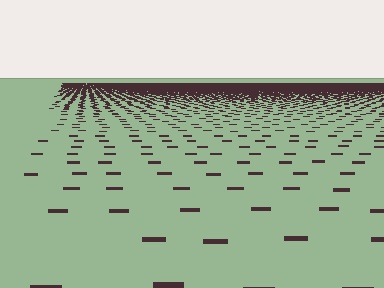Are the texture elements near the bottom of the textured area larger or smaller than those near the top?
Larger. Near the bottom, elements are closer to the viewer and appear at a bigger on-screen size.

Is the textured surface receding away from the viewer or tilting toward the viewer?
The surface is receding away from the viewer. Texture elements get smaller and denser toward the top.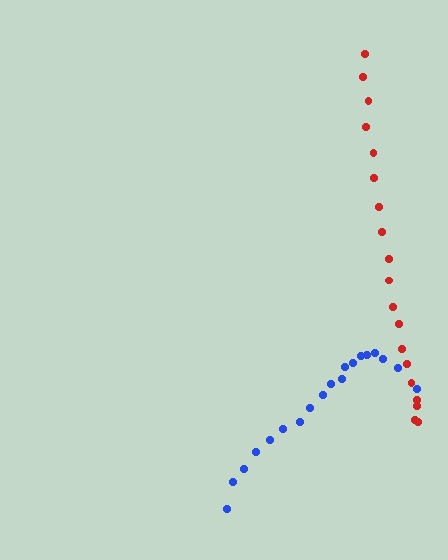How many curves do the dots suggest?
There are 2 distinct paths.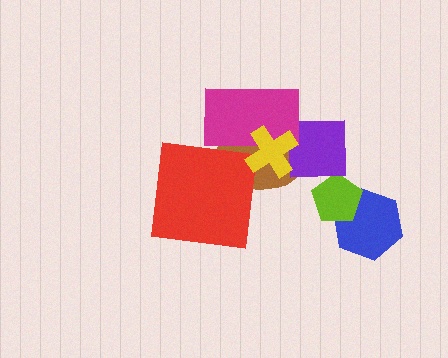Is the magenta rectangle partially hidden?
Yes, it is partially covered by another shape.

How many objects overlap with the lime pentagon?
2 objects overlap with the lime pentagon.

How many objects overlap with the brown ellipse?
4 objects overlap with the brown ellipse.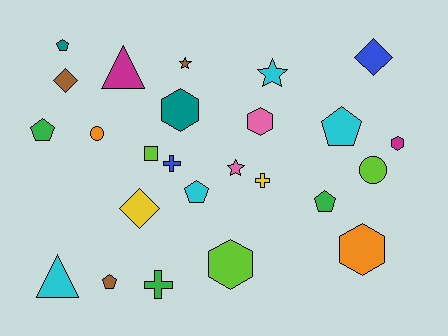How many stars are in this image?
There are 3 stars.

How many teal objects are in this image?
There are 2 teal objects.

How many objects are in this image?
There are 25 objects.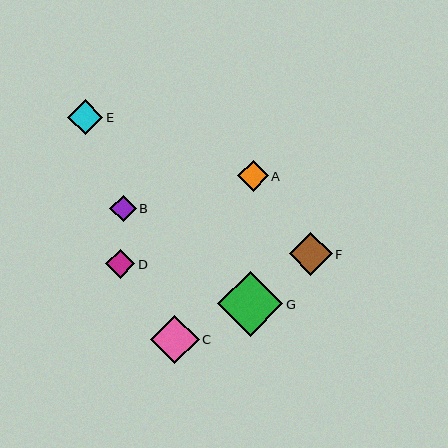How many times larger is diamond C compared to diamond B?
Diamond C is approximately 1.9 times the size of diamond B.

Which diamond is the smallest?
Diamond B is the smallest with a size of approximately 26 pixels.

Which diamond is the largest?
Diamond G is the largest with a size of approximately 65 pixels.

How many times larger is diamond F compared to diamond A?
Diamond F is approximately 1.4 times the size of diamond A.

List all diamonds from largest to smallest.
From largest to smallest: G, C, F, E, A, D, B.